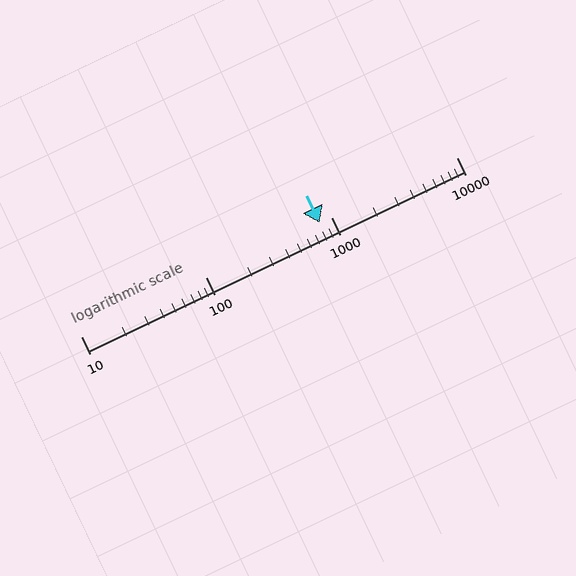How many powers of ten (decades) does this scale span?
The scale spans 3 decades, from 10 to 10000.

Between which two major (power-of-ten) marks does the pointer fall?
The pointer is between 100 and 1000.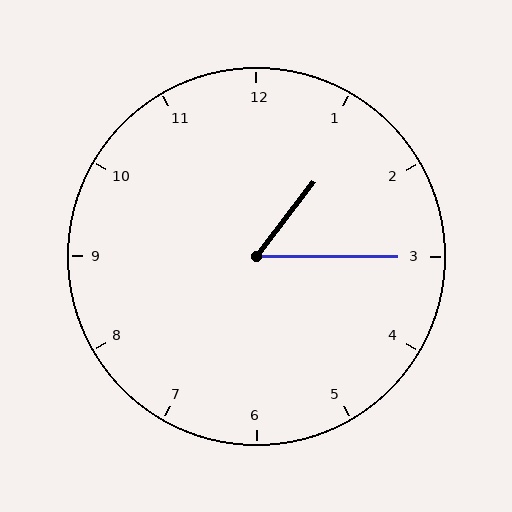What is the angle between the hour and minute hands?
Approximately 52 degrees.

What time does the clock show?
1:15.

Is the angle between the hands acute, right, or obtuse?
It is acute.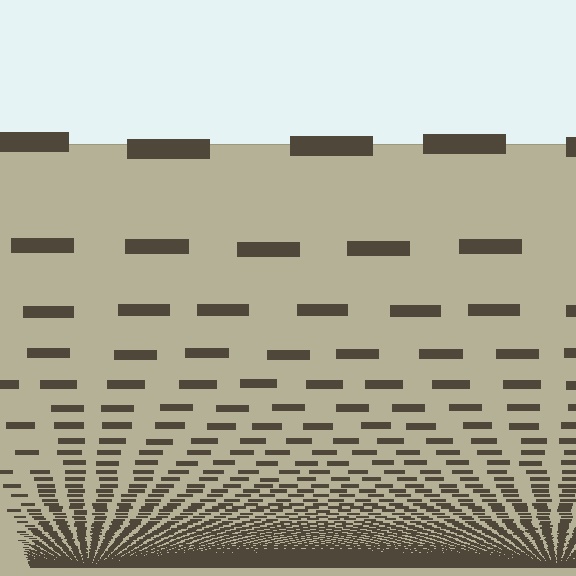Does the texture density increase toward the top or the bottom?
Density increases toward the bottom.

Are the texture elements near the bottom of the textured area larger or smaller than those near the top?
Smaller. The gradient is inverted — elements near the bottom are smaller and denser.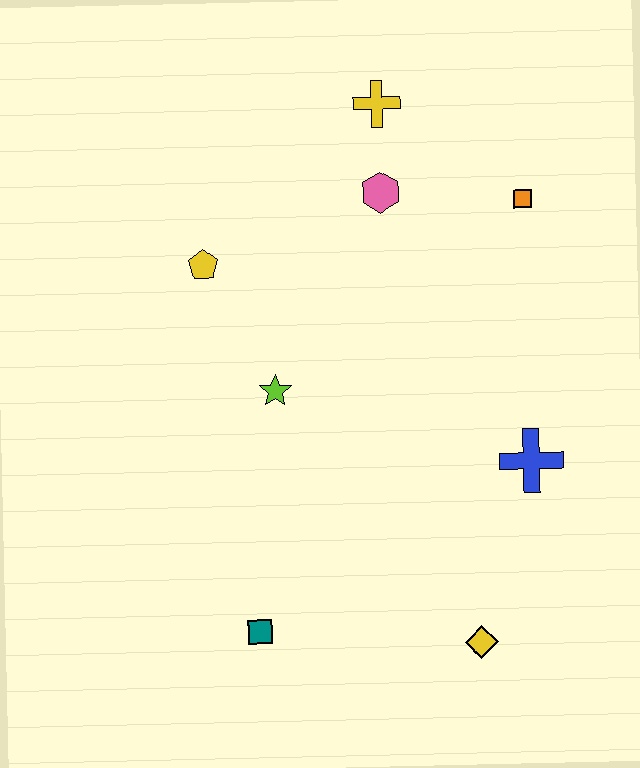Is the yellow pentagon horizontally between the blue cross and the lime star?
No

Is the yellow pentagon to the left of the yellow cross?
Yes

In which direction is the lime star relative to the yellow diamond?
The lime star is above the yellow diamond.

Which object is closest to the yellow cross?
The pink hexagon is closest to the yellow cross.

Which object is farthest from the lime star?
The yellow diamond is farthest from the lime star.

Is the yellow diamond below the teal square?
Yes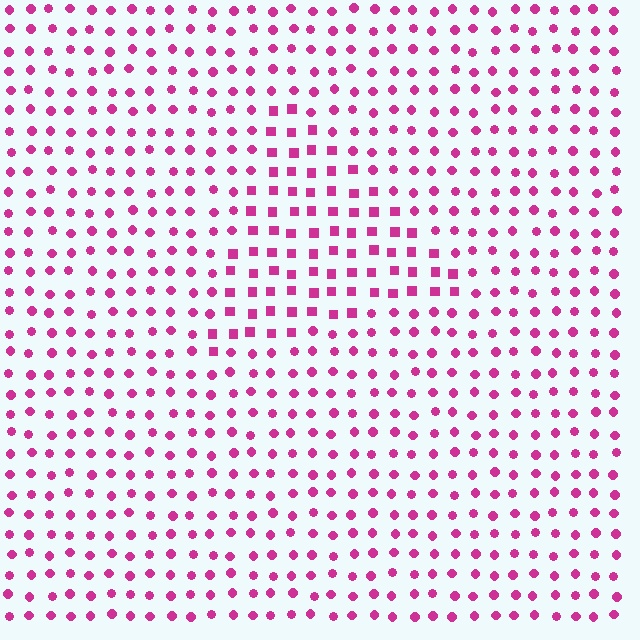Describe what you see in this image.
The image is filled with small magenta elements arranged in a uniform grid. A triangle-shaped region contains squares, while the surrounding area contains circles. The boundary is defined purely by the change in element shape.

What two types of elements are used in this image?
The image uses squares inside the triangle region and circles outside it.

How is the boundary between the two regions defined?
The boundary is defined by a change in element shape: squares inside vs. circles outside. All elements share the same color and spacing.